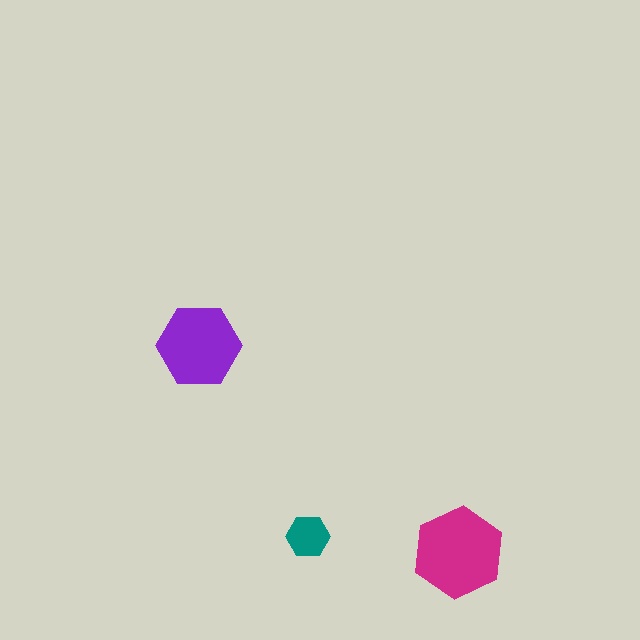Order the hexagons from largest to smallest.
the magenta one, the purple one, the teal one.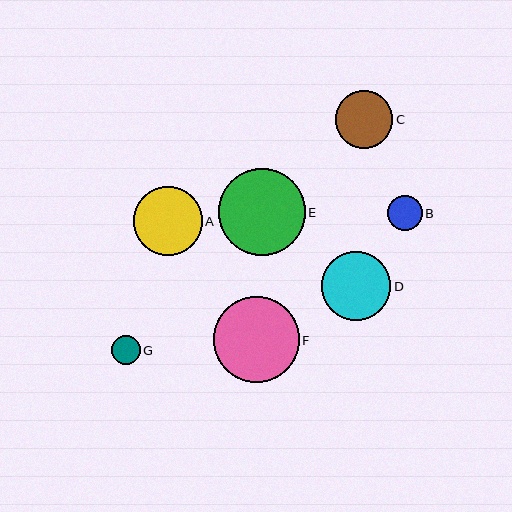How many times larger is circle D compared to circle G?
Circle D is approximately 2.4 times the size of circle G.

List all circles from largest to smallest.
From largest to smallest: E, F, D, A, C, B, G.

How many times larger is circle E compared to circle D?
Circle E is approximately 1.3 times the size of circle D.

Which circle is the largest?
Circle E is the largest with a size of approximately 86 pixels.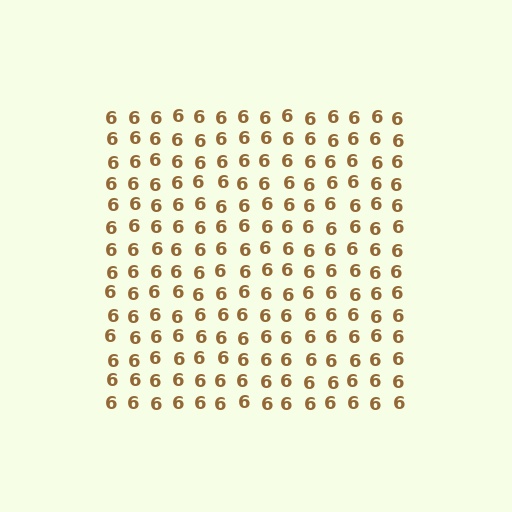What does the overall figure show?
The overall figure shows a square.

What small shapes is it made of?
It is made of small digit 6's.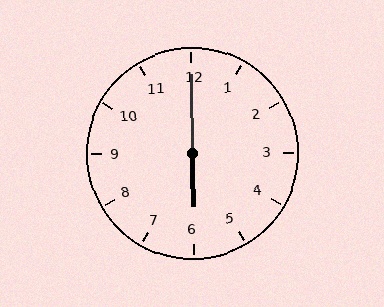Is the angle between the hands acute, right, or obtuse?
It is obtuse.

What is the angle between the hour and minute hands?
Approximately 180 degrees.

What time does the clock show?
6:00.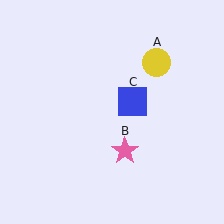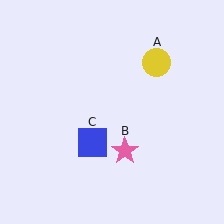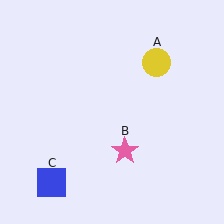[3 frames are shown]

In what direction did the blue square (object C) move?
The blue square (object C) moved down and to the left.